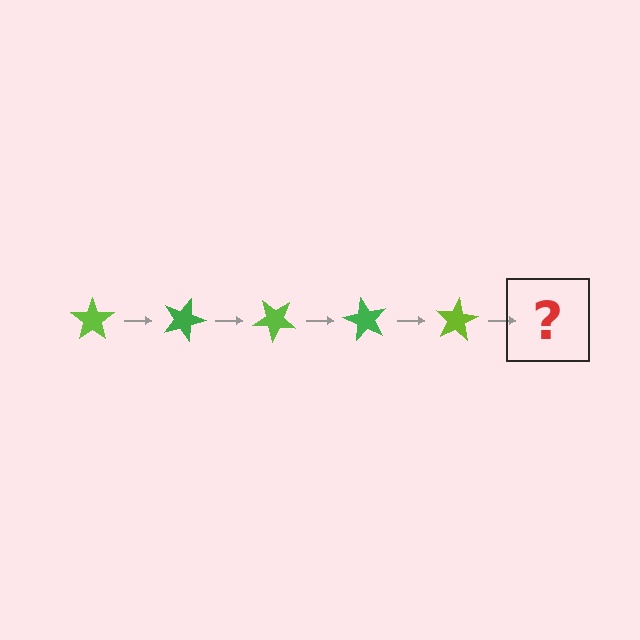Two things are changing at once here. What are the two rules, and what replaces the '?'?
The two rules are that it rotates 20 degrees each step and the color cycles through lime and green. The '?' should be a green star, rotated 100 degrees from the start.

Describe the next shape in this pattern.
It should be a green star, rotated 100 degrees from the start.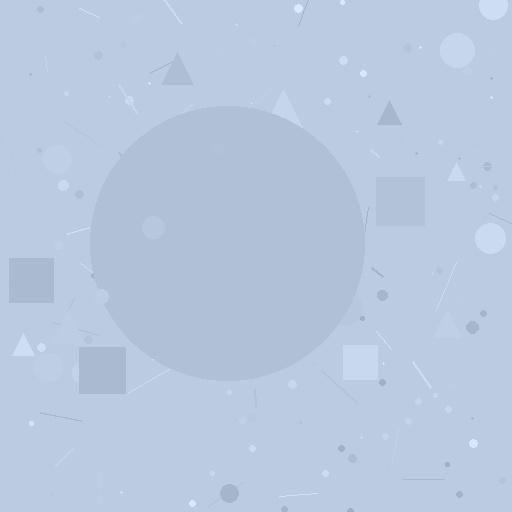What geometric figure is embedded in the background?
A circle is embedded in the background.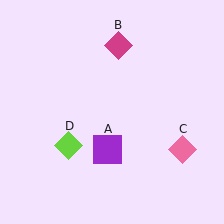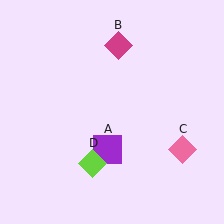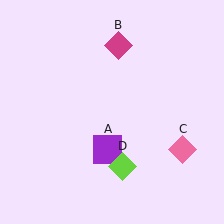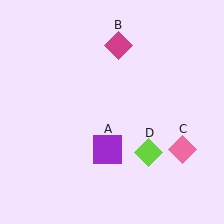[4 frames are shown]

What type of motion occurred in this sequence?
The lime diamond (object D) rotated counterclockwise around the center of the scene.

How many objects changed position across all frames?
1 object changed position: lime diamond (object D).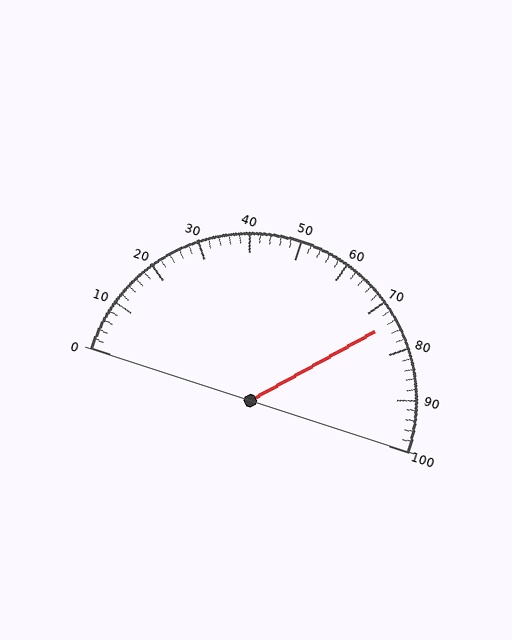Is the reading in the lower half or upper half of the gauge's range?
The reading is in the upper half of the range (0 to 100).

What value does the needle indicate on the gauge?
The needle indicates approximately 74.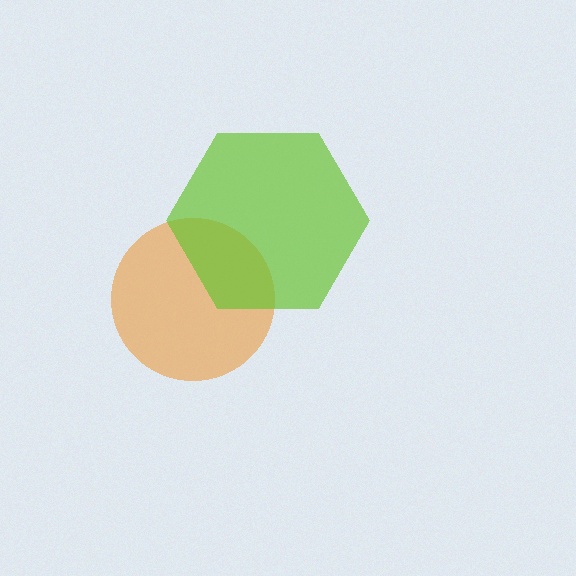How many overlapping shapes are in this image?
There are 2 overlapping shapes in the image.